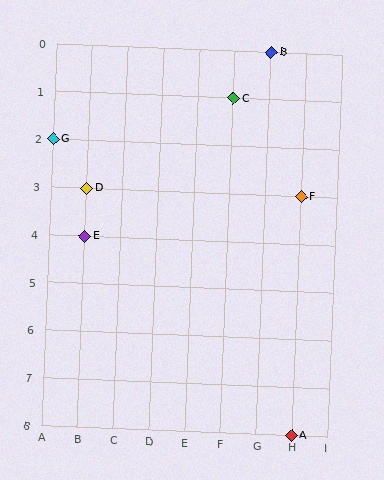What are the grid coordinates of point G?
Point G is at grid coordinates (A, 2).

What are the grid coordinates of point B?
Point B is at grid coordinates (G, 0).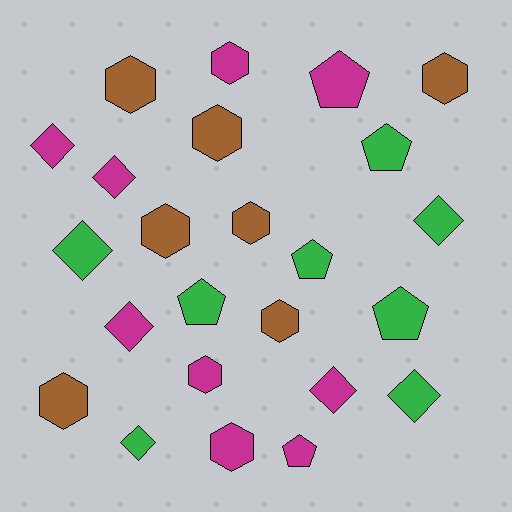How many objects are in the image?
There are 24 objects.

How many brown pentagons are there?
There are no brown pentagons.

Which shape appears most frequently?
Hexagon, with 10 objects.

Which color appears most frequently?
Magenta, with 9 objects.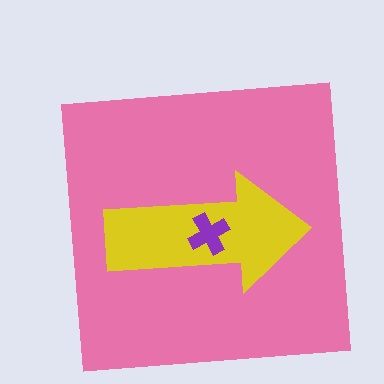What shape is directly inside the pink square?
The yellow arrow.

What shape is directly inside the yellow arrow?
The purple cross.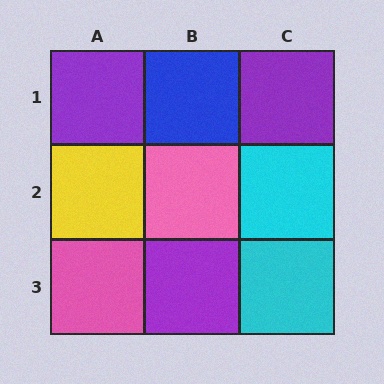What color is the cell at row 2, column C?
Cyan.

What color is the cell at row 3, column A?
Pink.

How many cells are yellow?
1 cell is yellow.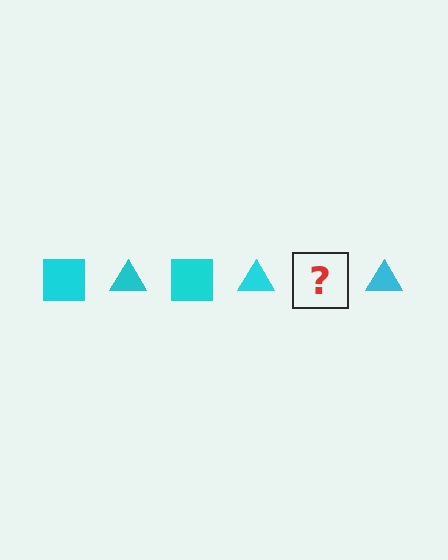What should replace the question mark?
The question mark should be replaced with a cyan square.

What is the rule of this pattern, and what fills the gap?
The rule is that the pattern cycles through square, triangle shapes in cyan. The gap should be filled with a cyan square.